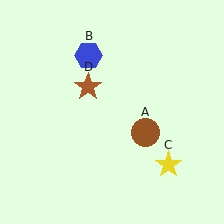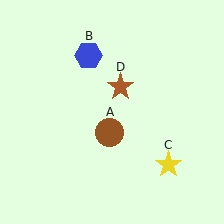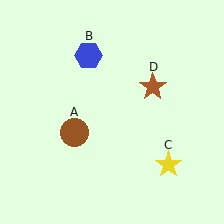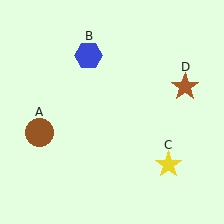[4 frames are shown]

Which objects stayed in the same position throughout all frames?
Blue hexagon (object B) and yellow star (object C) remained stationary.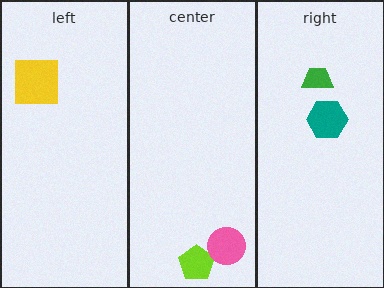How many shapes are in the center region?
2.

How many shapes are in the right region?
2.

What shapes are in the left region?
The yellow square.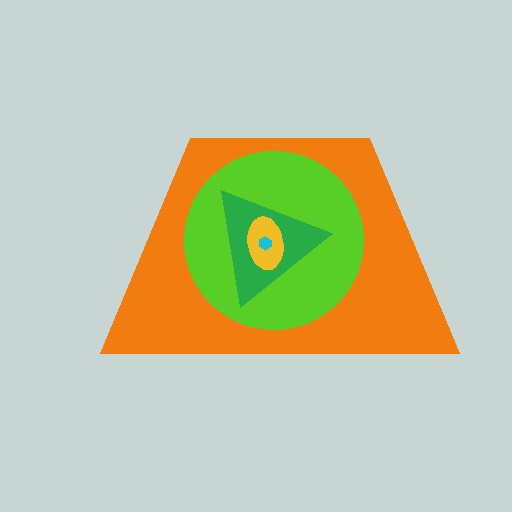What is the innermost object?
The cyan hexagon.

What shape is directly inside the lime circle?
The green triangle.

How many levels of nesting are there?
5.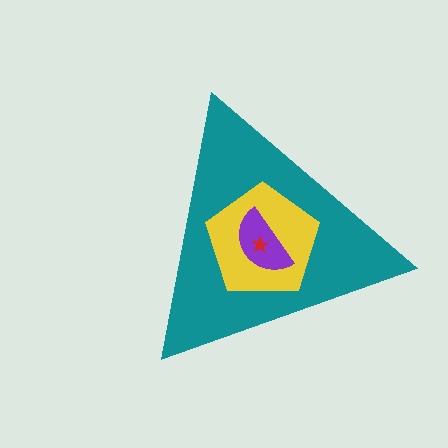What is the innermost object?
The red star.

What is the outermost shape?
The teal triangle.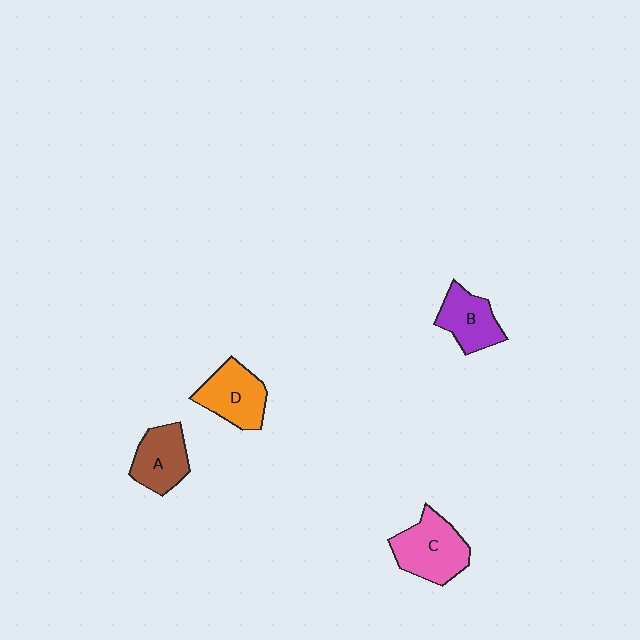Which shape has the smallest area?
Shape B (purple).